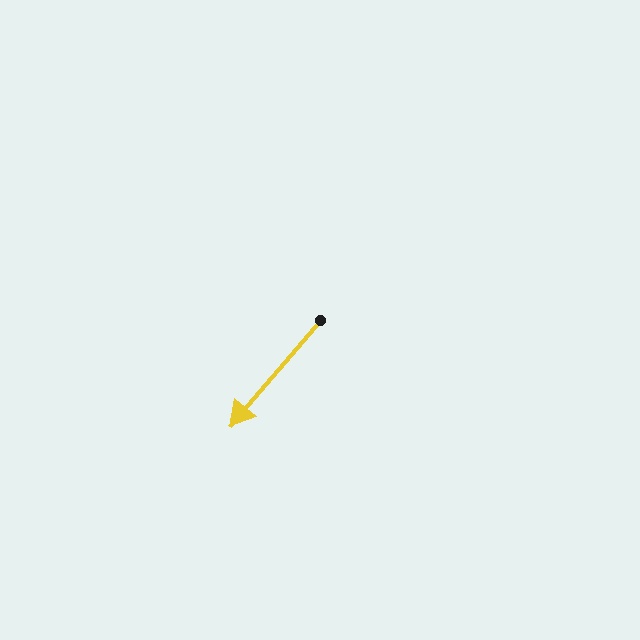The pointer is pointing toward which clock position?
Roughly 7 o'clock.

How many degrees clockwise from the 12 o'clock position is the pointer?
Approximately 220 degrees.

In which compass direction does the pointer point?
Southwest.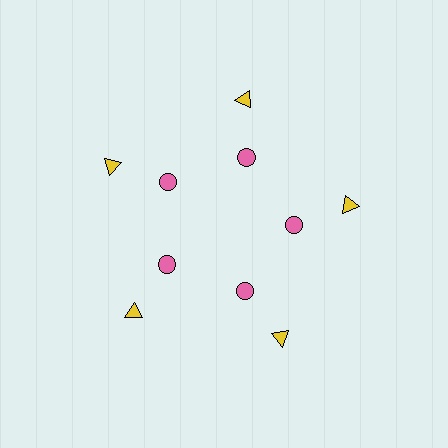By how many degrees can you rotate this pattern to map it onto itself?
The pattern maps onto itself every 72 degrees of rotation.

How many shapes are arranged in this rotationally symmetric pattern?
There are 10 shapes, arranged in 5 groups of 2.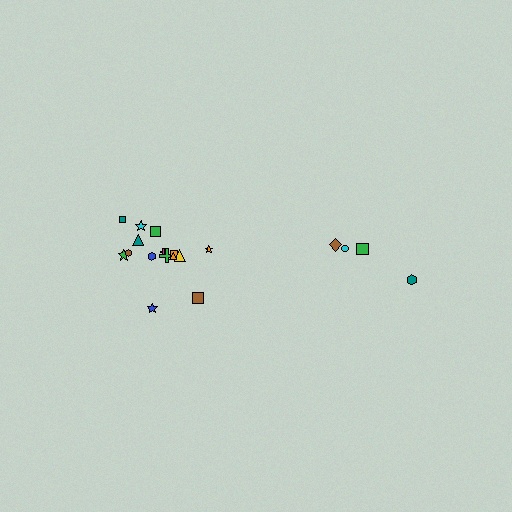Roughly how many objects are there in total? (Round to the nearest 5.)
Roughly 20 objects in total.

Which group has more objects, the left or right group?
The left group.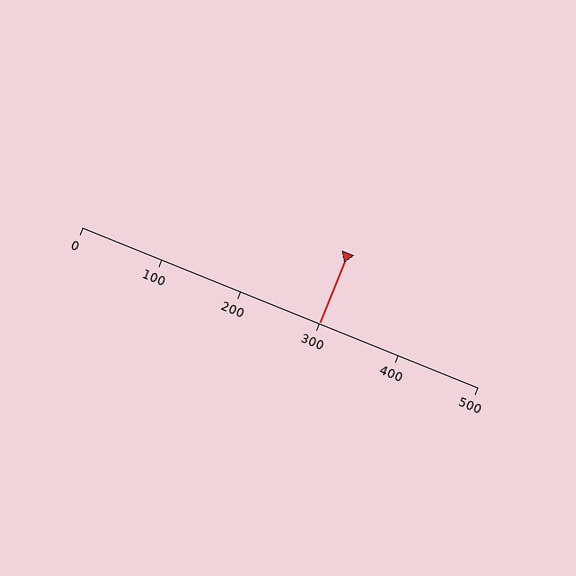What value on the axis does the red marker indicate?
The marker indicates approximately 300.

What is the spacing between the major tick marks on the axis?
The major ticks are spaced 100 apart.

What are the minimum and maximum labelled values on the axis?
The axis runs from 0 to 500.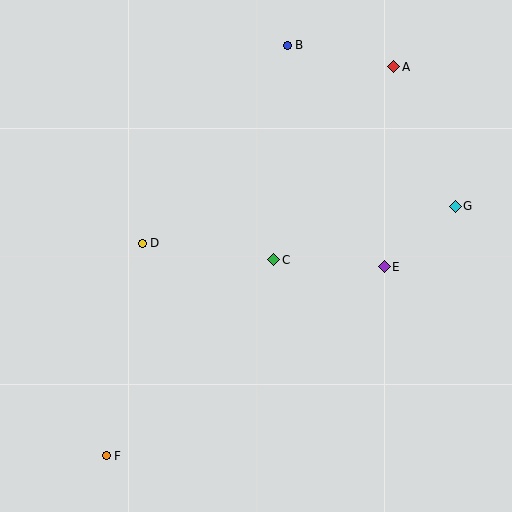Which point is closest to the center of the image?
Point C at (274, 260) is closest to the center.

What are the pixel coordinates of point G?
Point G is at (455, 206).